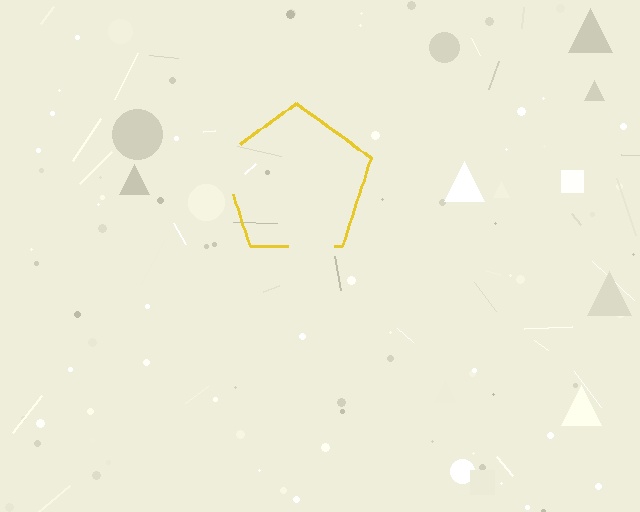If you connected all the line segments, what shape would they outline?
They would outline a pentagon.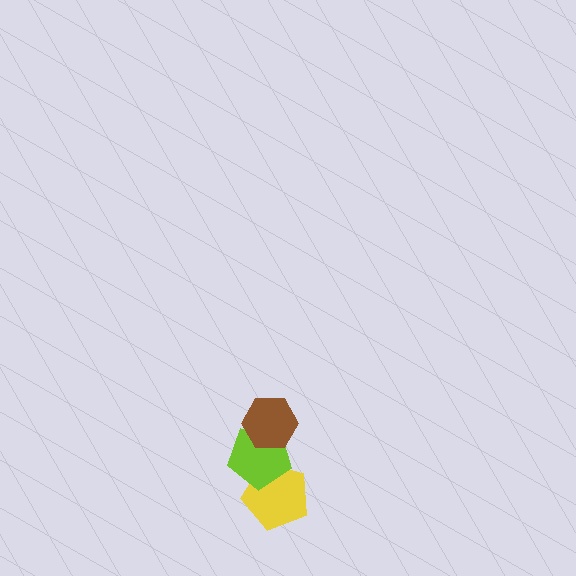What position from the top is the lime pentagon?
The lime pentagon is 2nd from the top.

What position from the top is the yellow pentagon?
The yellow pentagon is 3rd from the top.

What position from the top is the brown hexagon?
The brown hexagon is 1st from the top.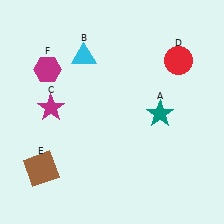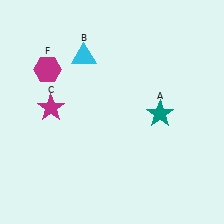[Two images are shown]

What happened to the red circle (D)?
The red circle (D) was removed in Image 2. It was in the top-right area of Image 1.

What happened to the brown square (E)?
The brown square (E) was removed in Image 2. It was in the bottom-left area of Image 1.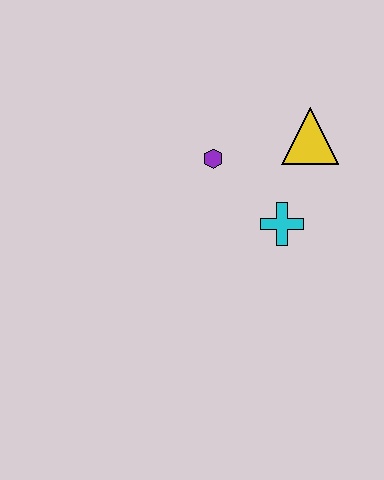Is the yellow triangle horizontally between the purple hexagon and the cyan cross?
No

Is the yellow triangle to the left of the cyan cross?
No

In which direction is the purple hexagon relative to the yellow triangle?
The purple hexagon is to the left of the yellow triangle.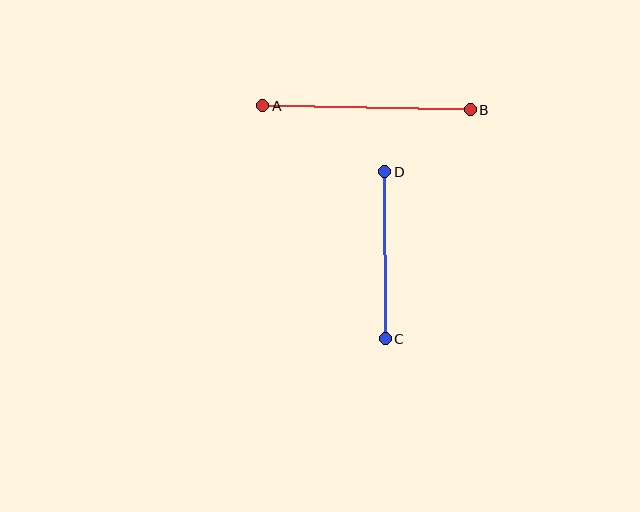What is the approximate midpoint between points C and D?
The midpoint is at approximately (385, 255) pixels.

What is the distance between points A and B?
The distance is approximately 208 pixels.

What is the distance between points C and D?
The distance is approximately 167 pixels.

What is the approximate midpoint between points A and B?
The midpoint is at approximately (367, 108) pixels.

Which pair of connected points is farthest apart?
Points A and B are farthest apart.